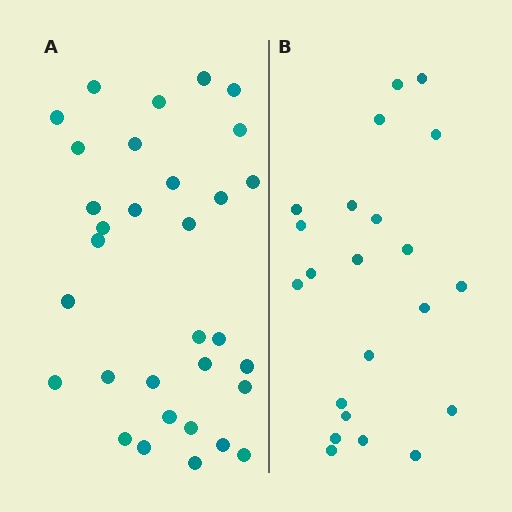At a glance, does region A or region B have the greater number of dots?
Region A (the left region) has more dots.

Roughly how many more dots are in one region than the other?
Region A has roughly 10 or so more dots than region B.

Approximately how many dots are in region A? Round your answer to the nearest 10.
About 30 dots. (The exact count is 32, which rounds to 30.)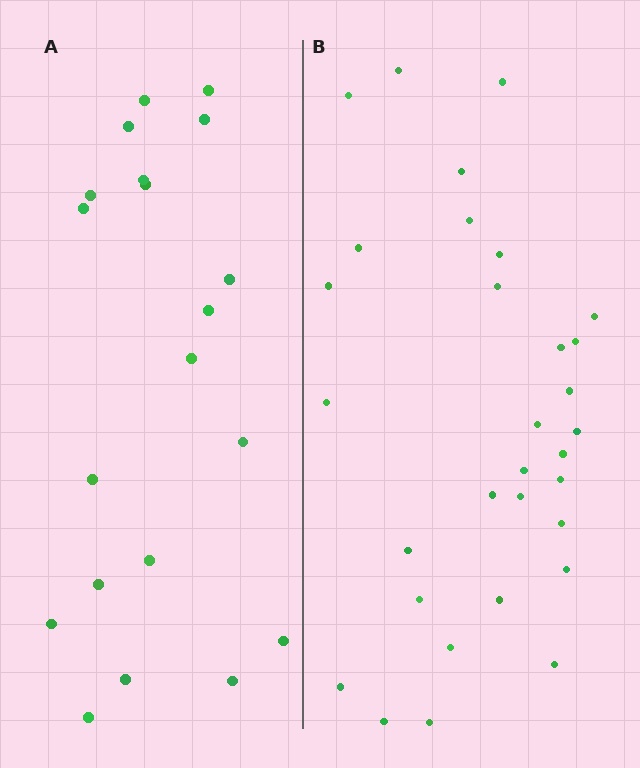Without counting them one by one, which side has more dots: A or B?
Region B (the right region) has more dots.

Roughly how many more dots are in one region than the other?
Region B has roughly 12 or so more dots than region A.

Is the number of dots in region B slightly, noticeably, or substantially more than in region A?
Region B has substantially more. The ratio is roughly 1.6 to 1.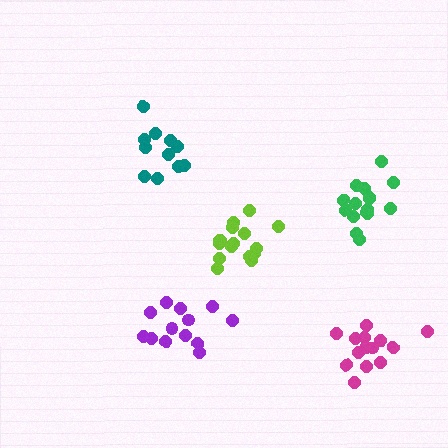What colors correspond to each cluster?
The clusters are colored: lime, magenta, purple, teal, green.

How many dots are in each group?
Group 1: 16 dots, Group 2: 14 dots, Group 3: 13 dots, Group 4: 11 dots, Group 5: 16 dots (70 total).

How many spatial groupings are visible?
There are 5 spatial groupings.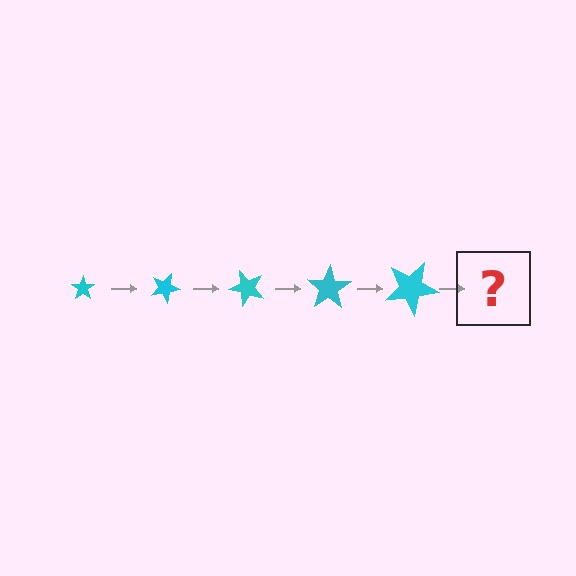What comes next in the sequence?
The next element should be a star, larger than the previous one and rotated 125 degrees from the start.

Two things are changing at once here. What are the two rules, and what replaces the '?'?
The two rules are that the star grows larger each step and it rotates 25 degrees each step. The '?' should be a star, larger than the previous one and rotated 125 degrees from the start.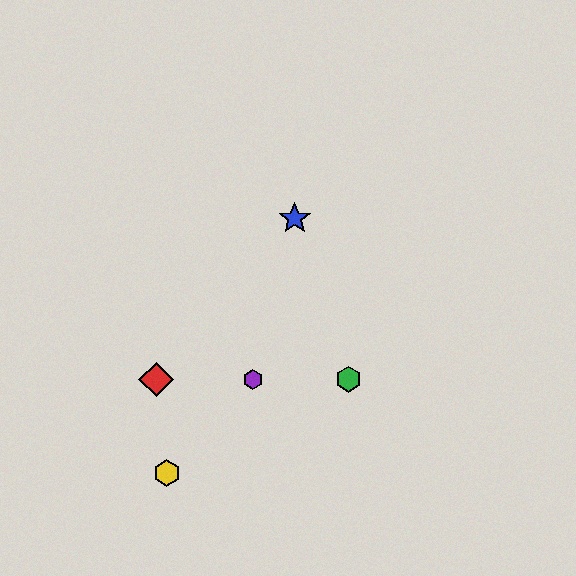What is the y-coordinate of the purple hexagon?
The purple hexagon is at y≈379.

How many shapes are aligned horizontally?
3 shapes (the red diamond, the green hexagon, the purple hexagon) are aligned horizontally.